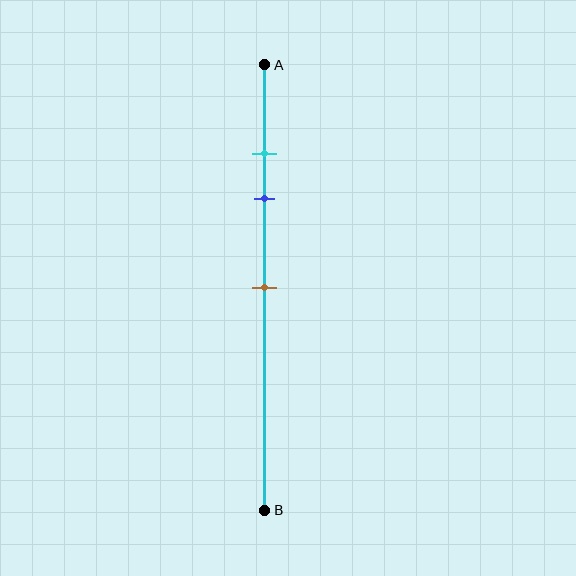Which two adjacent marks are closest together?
The cyan and blue marks are the closest adjacent pair.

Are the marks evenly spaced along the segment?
No, the marks are not evenly spaced.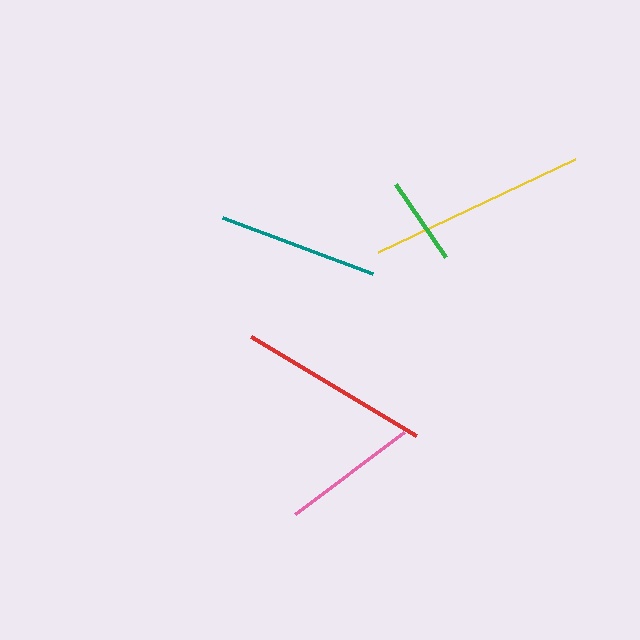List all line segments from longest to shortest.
From longest to shortest: yellow, red, teal, pink, green.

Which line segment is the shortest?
The green line is the shortest at approximately 89 pixels.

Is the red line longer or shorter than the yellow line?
The yellow line is longer than the red line.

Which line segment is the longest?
The yellow line is the longest at approximately 218 pixels.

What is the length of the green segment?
The green segment is approximately 89 pixels long.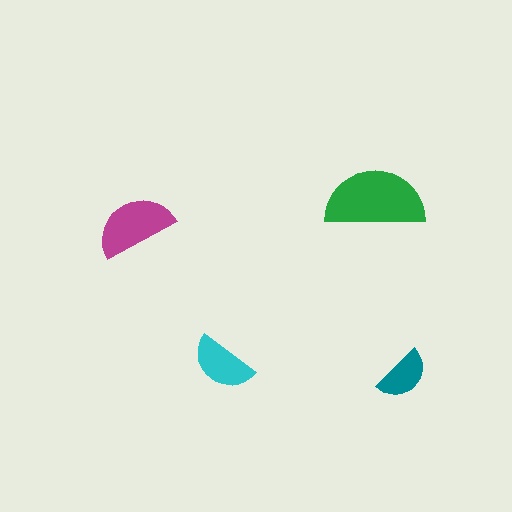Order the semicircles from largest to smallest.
the green one, the magenta one, the cyan one, the teal one.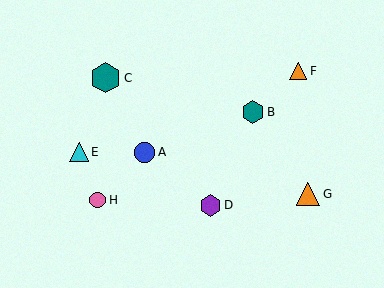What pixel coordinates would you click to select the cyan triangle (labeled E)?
Click at (79, 152) to select the cyan triangle E.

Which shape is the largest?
The teal hexagon (labeled C) is the largest.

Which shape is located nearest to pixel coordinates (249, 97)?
The teal hexagon (labeled B) at (253, 112) is nearest to that location.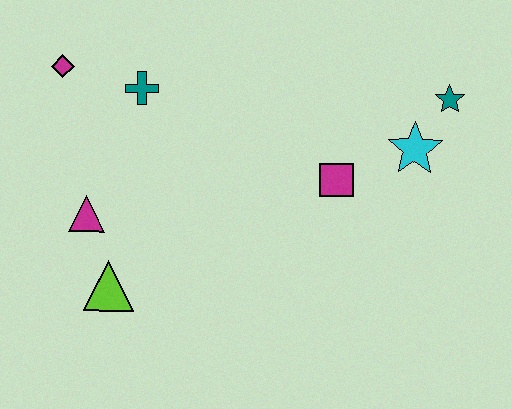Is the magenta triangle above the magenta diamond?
No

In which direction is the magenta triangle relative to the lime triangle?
The magenta triangle is above the lime triangle.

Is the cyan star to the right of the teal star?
No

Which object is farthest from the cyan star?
The magenta diamond is farthest from the cyan star.